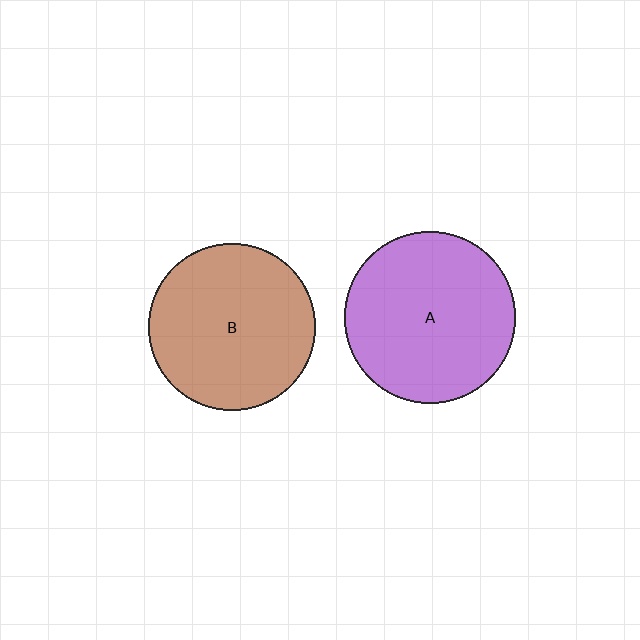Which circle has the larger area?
Circle A (purple).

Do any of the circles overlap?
No, none of the circles overlap.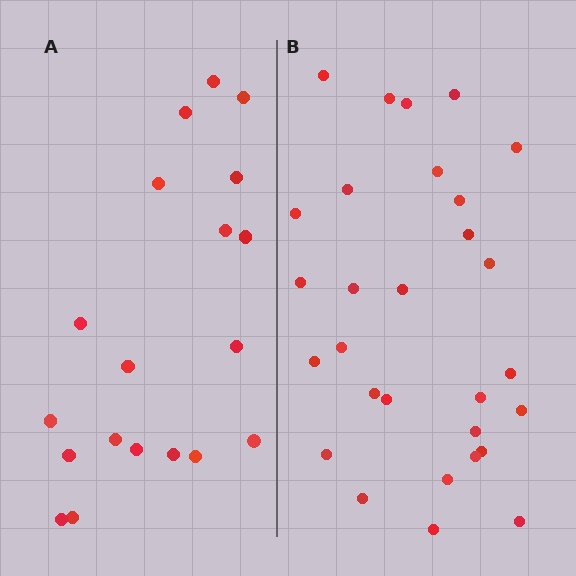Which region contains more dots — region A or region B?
Region B (the right region) has more dots.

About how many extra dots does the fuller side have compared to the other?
Region B has roughly 10 or so more dots than region A.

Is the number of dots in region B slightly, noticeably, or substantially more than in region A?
Region B has substantially more. The ratio is roughly 1.5 to 1.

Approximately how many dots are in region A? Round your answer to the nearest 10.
About 20 dots. (The exact count is 19, which rounds to 20.)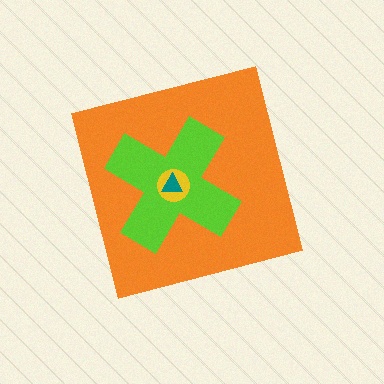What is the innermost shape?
The teal triangle.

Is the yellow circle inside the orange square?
Yes.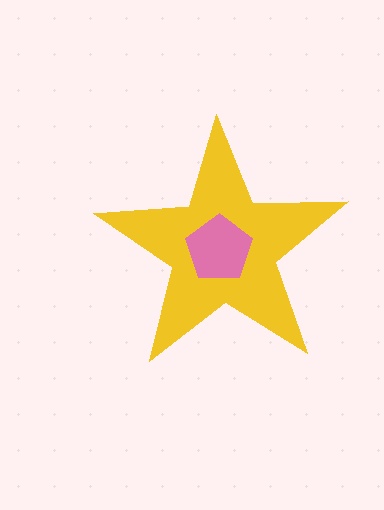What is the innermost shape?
The pink pentagon.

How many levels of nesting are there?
2.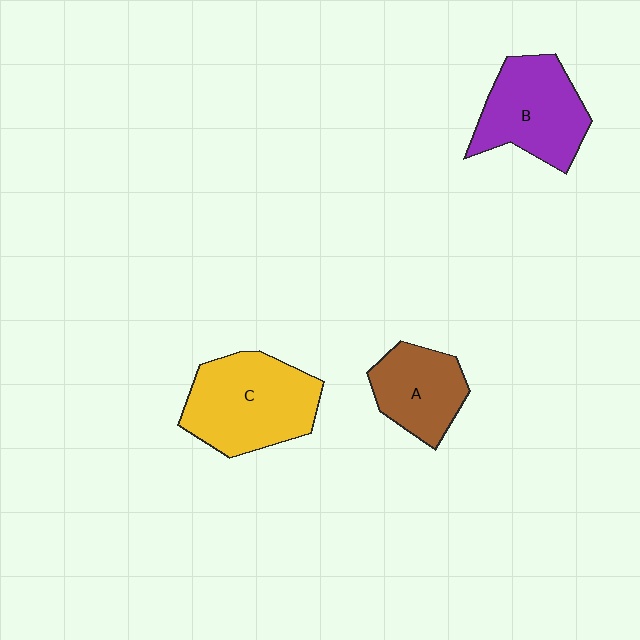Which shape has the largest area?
Shape C (yellow).